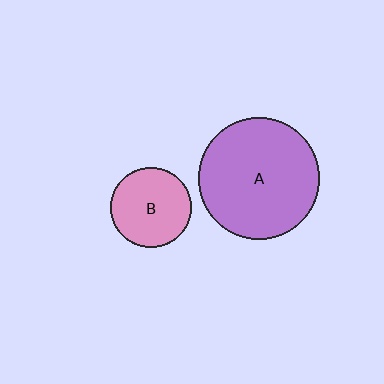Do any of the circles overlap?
No, none of the circles overlap.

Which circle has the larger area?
Circle A (purple).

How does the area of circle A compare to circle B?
Approximately 2.3 times.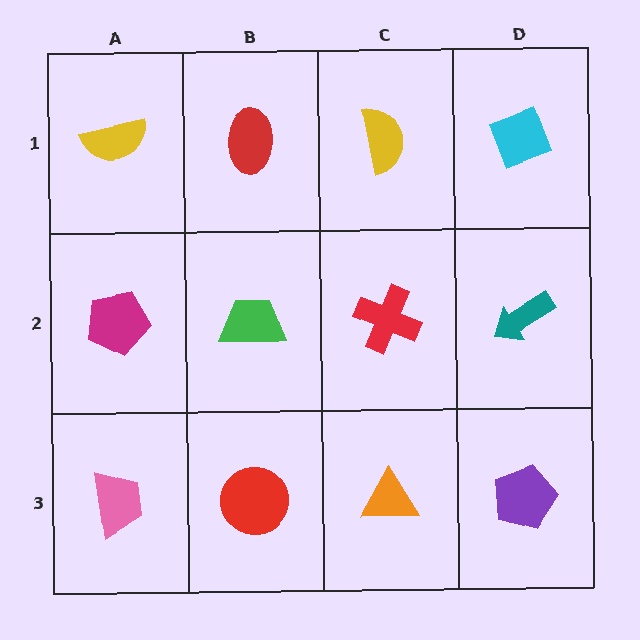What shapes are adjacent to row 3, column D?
A teal arrow (row 2, column D), an orange triangle (row 3, column C).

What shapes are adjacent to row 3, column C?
A red cross (row 2, column C), a red circle (row 3, column B), a purple pentagon (row 3, column D).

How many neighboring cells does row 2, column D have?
3.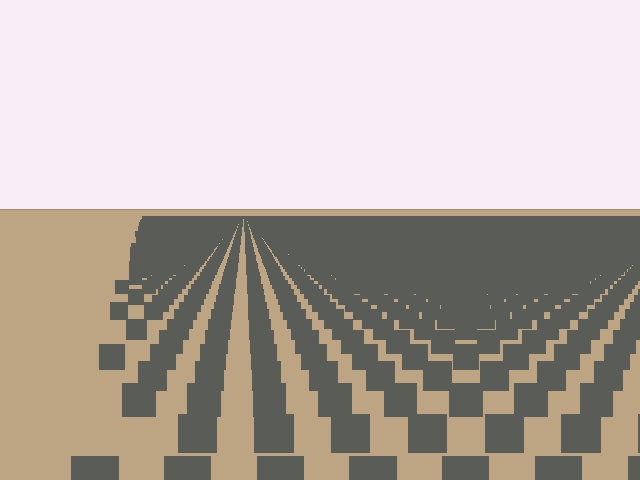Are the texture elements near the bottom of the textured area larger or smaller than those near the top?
Larger. Near the bottom, elements are closer to the viewer and appear at a bigger on-screen size.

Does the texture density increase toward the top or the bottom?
Density increases toward the top.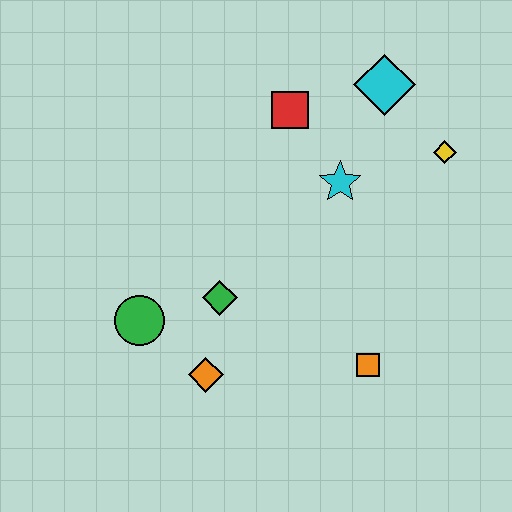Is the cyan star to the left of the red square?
No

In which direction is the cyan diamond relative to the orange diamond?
The cyan diamond is above the orange diamond.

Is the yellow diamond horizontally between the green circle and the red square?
No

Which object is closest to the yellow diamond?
The cyan diamond is closest to the yellow diamond.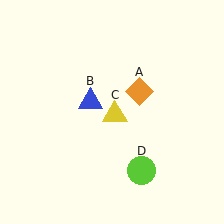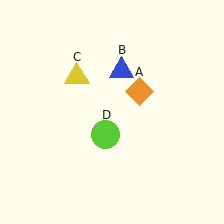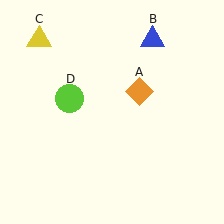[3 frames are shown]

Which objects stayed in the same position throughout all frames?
Orange diamond (object A) remained stationary.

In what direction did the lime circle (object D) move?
The lime circle (object D) moved up and to the left.